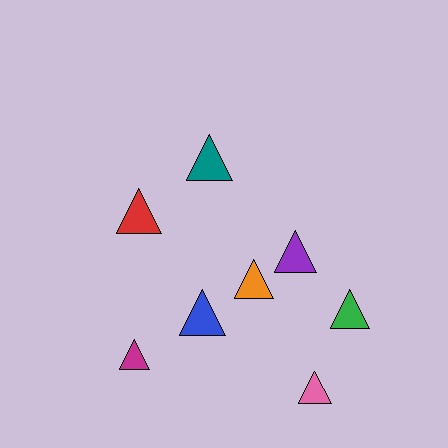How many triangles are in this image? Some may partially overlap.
There are 8 triangles.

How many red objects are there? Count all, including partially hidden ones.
There is 1 red object.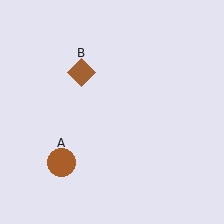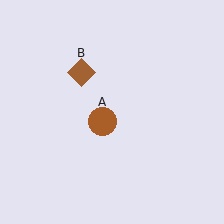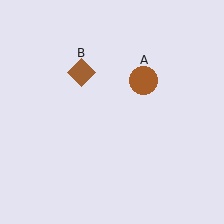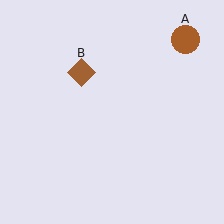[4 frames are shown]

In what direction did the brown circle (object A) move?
The brown circle (object A) moved up and to the right.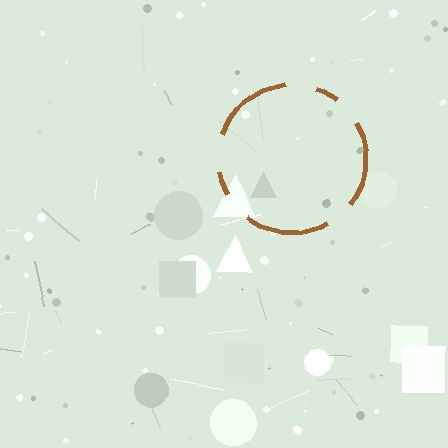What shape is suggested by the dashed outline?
The dashed outline suggests a circle.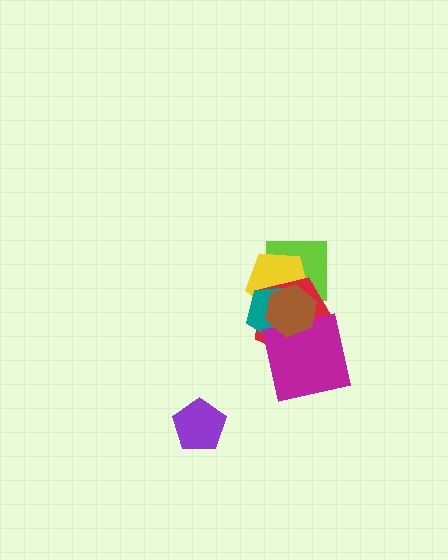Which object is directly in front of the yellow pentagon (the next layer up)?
The red pentagon is directly in front of the yellow pentagon.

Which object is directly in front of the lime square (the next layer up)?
The yellow pentagon is directly in front of the lime square.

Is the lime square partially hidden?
Yes, it is partially covered by another shape.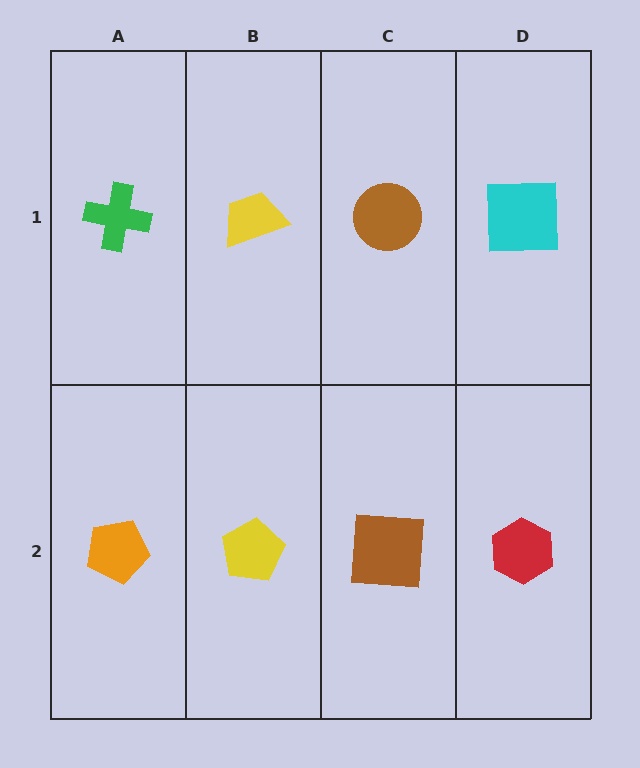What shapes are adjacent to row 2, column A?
A green cross (row 1, column A), a yellow pentagon (row 2, column B).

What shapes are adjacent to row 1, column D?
A red hexagon (row 2, column D), a brown circle (row 1, column C).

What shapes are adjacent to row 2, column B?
A yellow trapezoid (row 1, column B), an orange pentagon (row 2, column A), a brown square (row 2, column C).